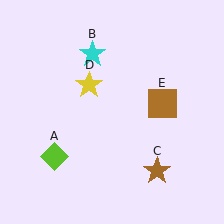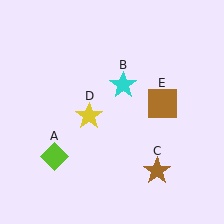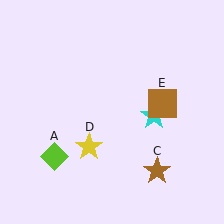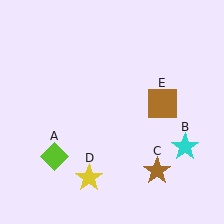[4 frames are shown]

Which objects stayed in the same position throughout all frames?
Lime diamond (object A) and brown star (object C) and brown square (object E) remained stationary.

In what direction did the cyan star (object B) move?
The cyan star (object B) moved down and to the right.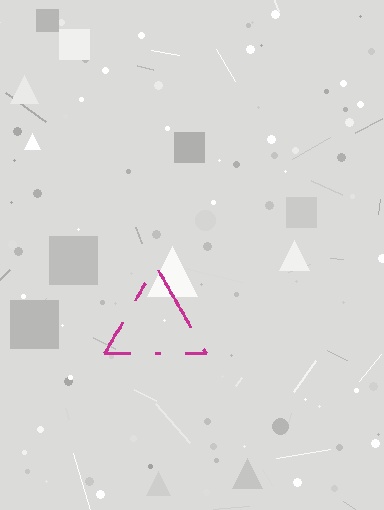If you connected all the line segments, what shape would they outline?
They would outline a triangle.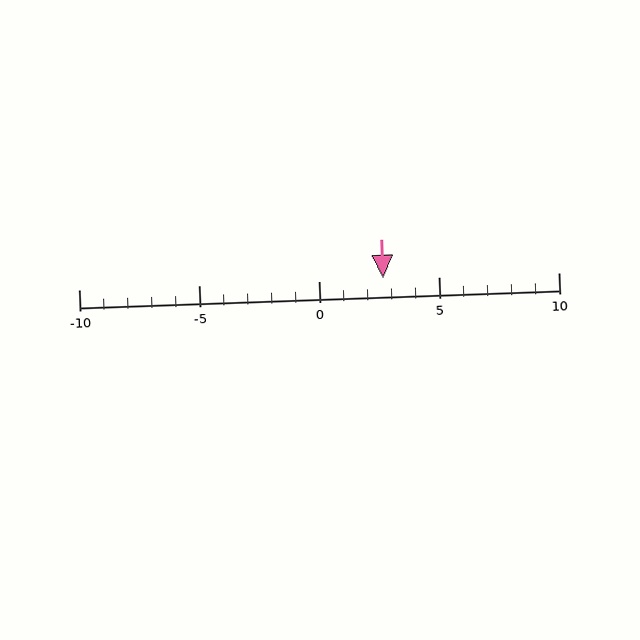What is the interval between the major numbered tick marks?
The major tick marks are spaced 5 units apart.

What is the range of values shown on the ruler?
The ruler shows values from -10 to 10.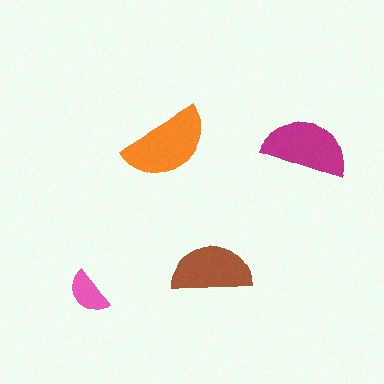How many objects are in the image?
There are 4 objects in the image.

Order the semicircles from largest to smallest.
the orange one, the magenta one, the brown one, the pink one.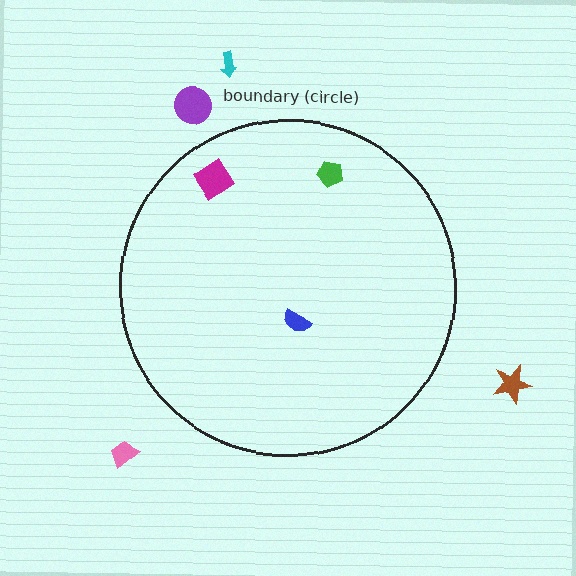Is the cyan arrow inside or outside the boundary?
Outside.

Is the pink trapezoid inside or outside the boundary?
Outside.